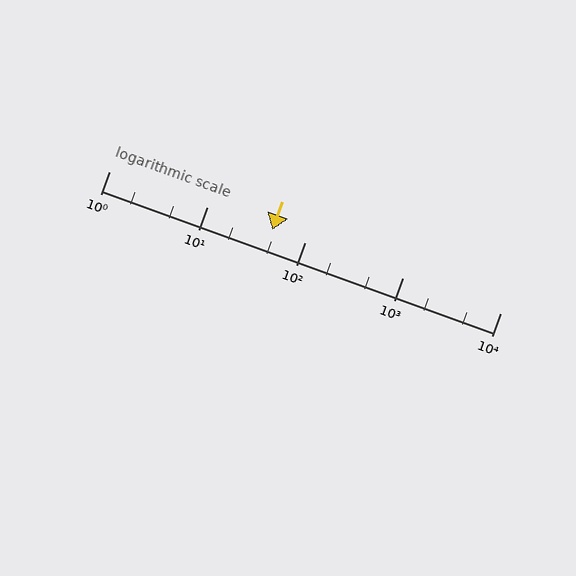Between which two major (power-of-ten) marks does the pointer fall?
The pointer is between 10 and 100.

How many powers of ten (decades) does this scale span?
The scale spans 4 decades, from 1 to 10000.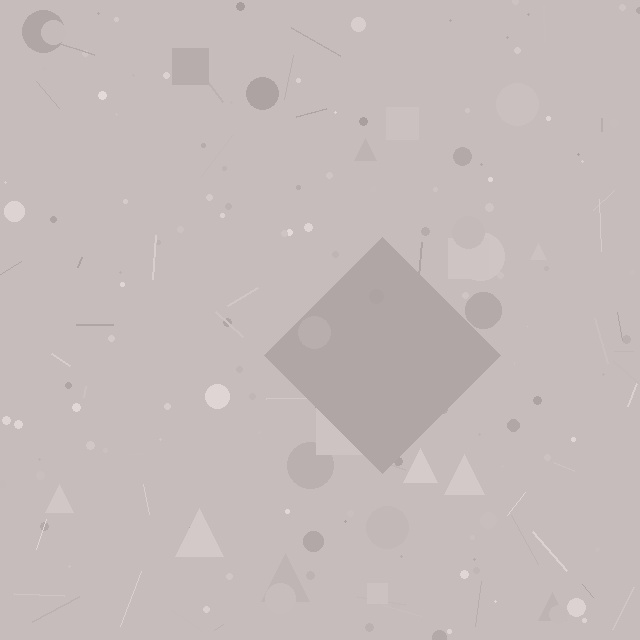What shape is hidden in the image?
A diamond is hidden in the image.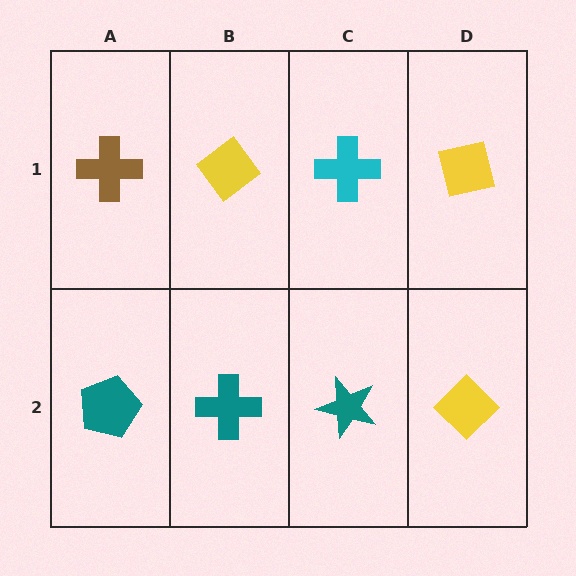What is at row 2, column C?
A teal star.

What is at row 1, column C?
A cyan cross.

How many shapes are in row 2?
4 shapes.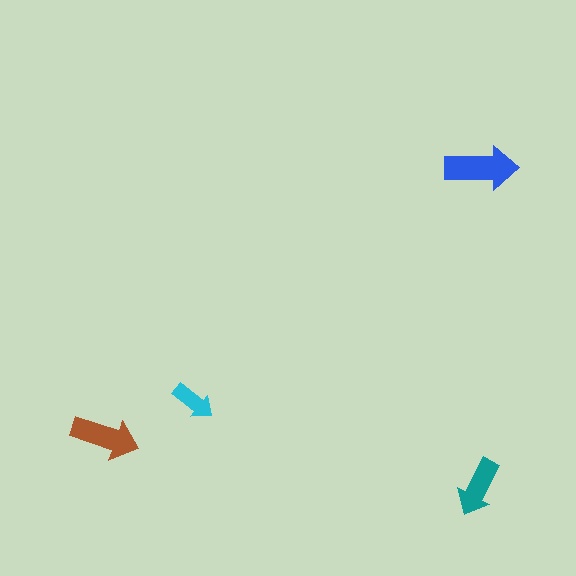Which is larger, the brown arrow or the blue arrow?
The blue one.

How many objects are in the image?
There are 4 objects in the image.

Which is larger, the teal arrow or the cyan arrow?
The teal one.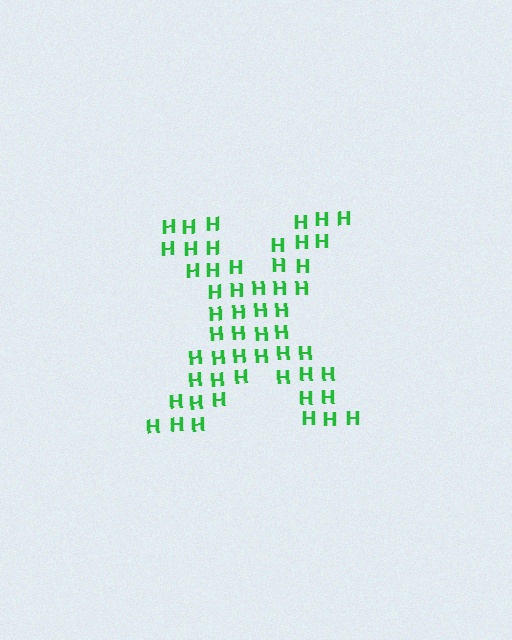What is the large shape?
The large shape is the letter X.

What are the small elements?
The small elements are letter H's.